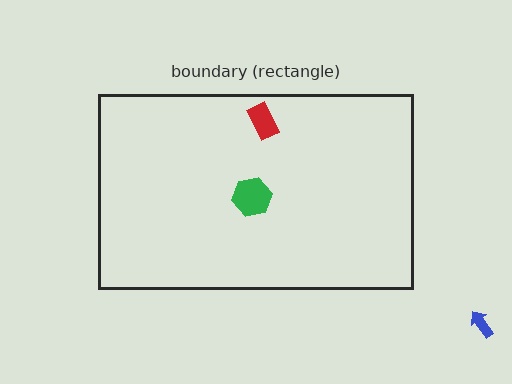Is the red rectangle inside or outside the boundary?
Inside.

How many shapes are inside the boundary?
2 inside, 1 outside.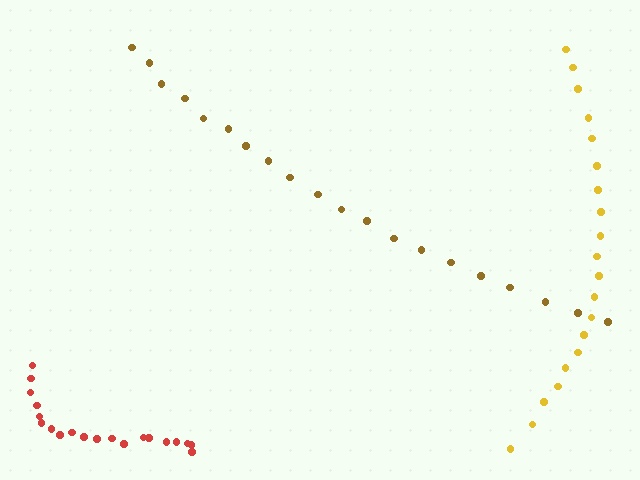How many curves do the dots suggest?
There are 3 distinct paths.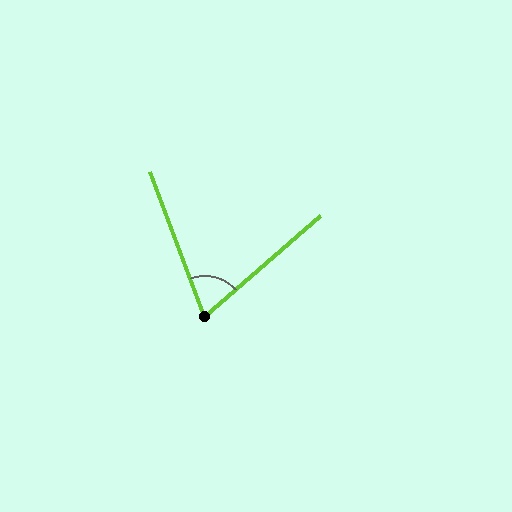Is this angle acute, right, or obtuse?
It is acute.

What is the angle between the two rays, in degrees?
Approximately 69 degrees.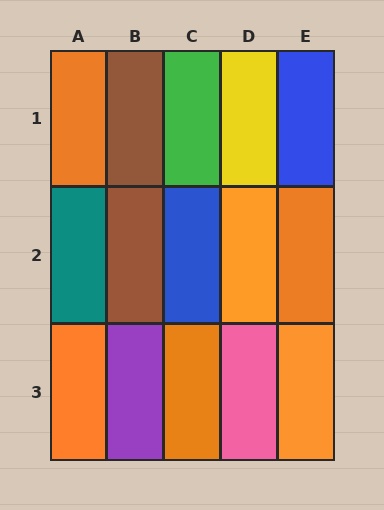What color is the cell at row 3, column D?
Pink.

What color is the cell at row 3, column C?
Orange.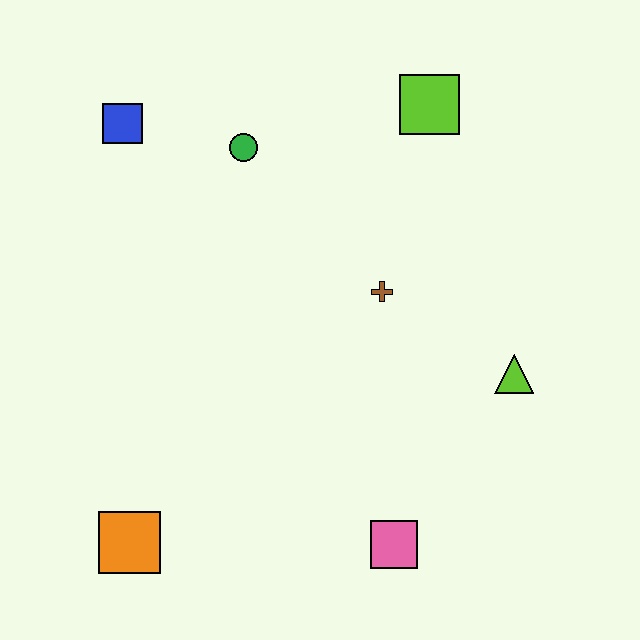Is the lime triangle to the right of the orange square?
Yes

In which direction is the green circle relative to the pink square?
The green circle is above the pink square.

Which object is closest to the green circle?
The blue square is closest to the green circle.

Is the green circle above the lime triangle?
Yes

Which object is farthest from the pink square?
The blue square is farthest from the pink square.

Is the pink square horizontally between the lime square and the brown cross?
Yes